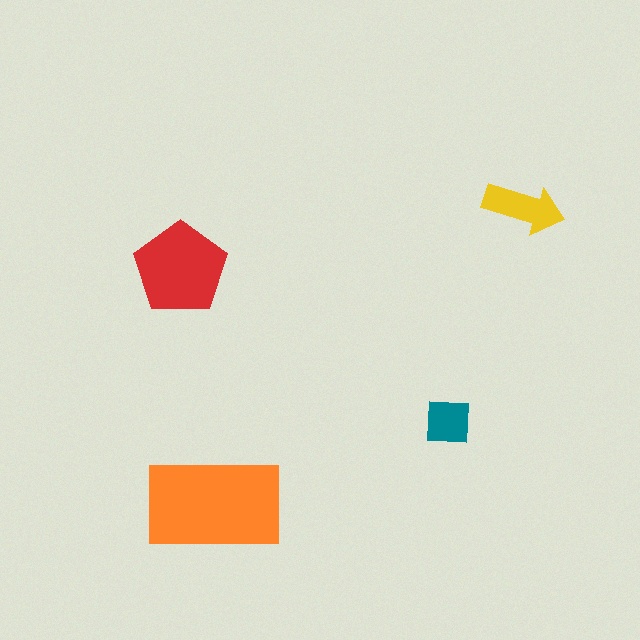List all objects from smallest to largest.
The teal square, the yellow arrow, the red pentagon, the orange rectangle.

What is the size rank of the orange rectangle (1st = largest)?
1st.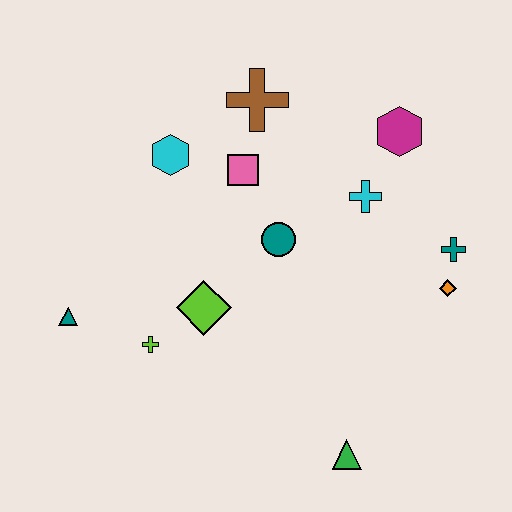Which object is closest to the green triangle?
The orange diamond is closest to the green triangle.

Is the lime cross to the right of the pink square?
No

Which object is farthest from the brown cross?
The green triangle is farthest from the brown cross.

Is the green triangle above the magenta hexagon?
No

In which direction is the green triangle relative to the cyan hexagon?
The green triangle is below the cyan hexagon.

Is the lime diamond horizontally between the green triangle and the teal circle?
No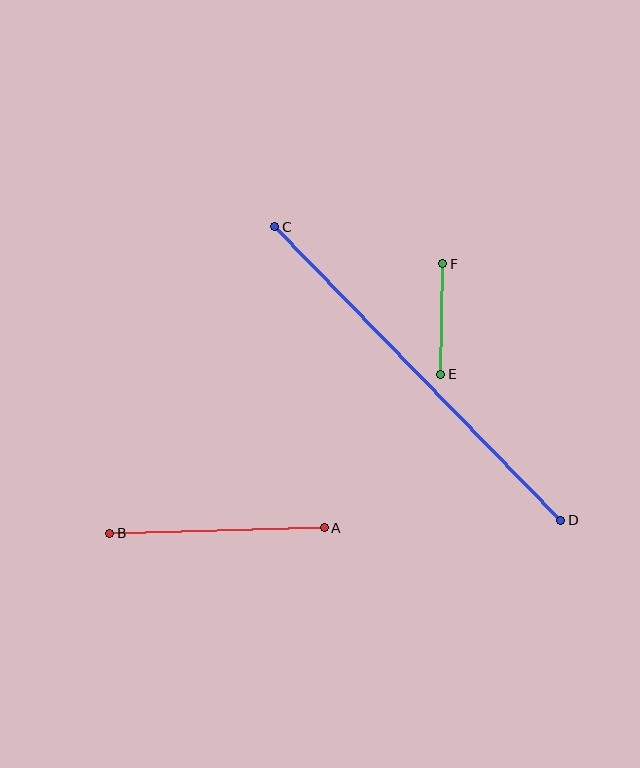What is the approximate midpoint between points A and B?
The midpoint is at approximately (217, 530) pixels.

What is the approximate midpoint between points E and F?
The midpoint is at approximately (442, 319) pixels.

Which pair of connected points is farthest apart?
Points C and D are farthest apart.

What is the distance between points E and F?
The distance is approximately 111 pixels.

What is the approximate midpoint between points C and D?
The midpoint is at approximately (418, 373) pixels.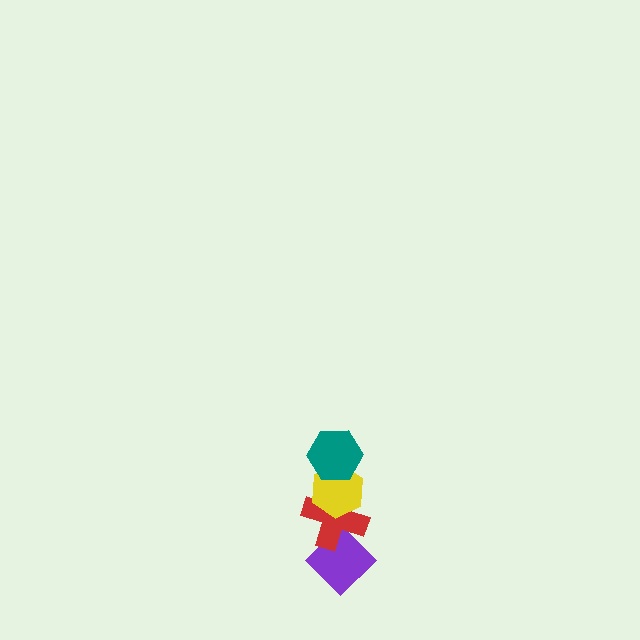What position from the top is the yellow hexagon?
The yellow hexagon is 2nd from the top.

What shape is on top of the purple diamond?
The red cross is on top of the purple diamond.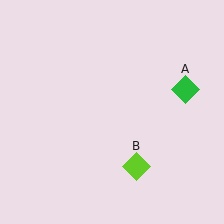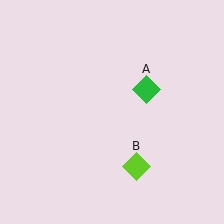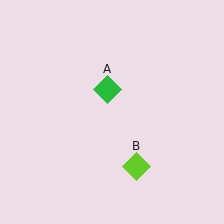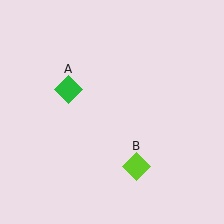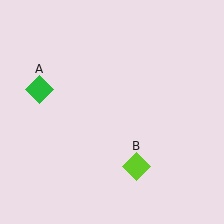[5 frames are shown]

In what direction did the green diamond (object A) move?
The green diamond (object A) moved left.